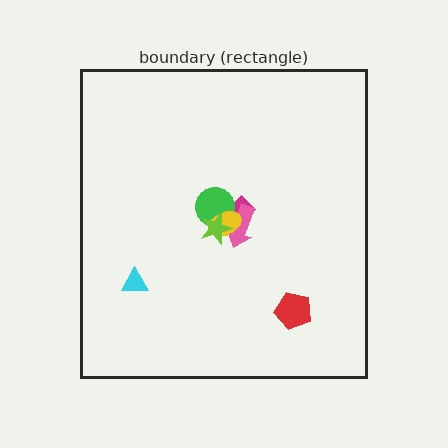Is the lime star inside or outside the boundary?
Inside.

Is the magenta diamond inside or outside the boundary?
Inside.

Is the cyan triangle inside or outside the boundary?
Inside.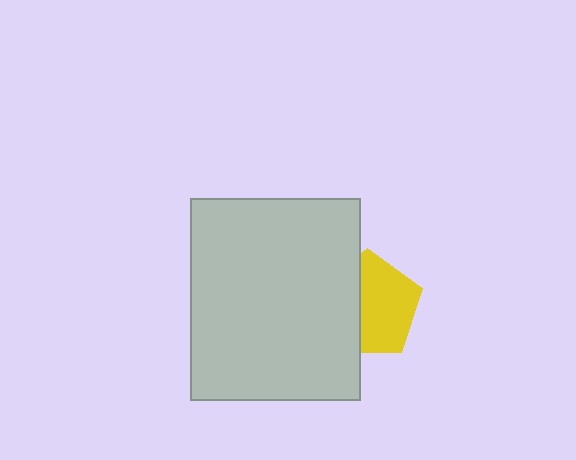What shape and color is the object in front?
The object in front is a light gray rectangle.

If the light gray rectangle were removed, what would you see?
You would see the complete yellow pentagon.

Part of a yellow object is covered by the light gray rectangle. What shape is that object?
It is a pentagon.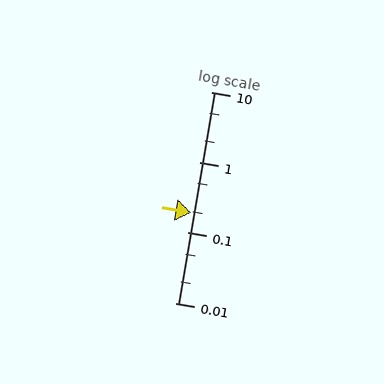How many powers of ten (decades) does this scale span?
The scale spans 3 decades, from 0.01 to 10.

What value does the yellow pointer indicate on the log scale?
The pointer indicates approximately 0.19.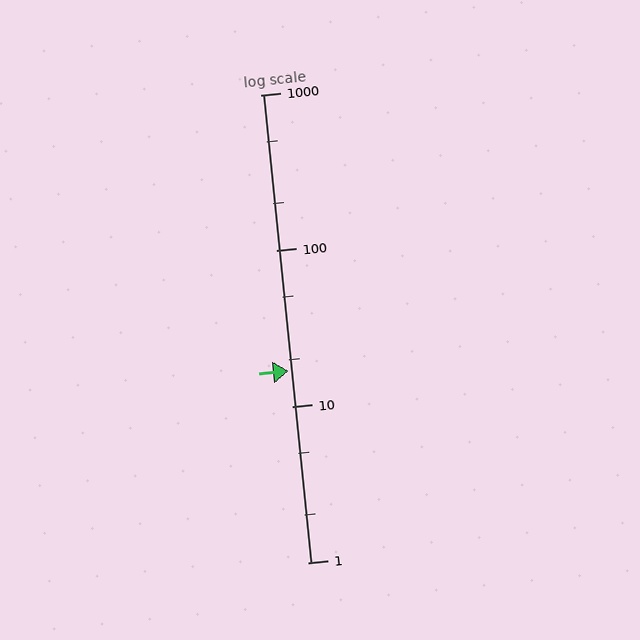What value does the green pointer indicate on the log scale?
The pointer indicates approximately 17.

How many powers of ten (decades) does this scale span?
The scale spans 3 decades, from 1 to 1000.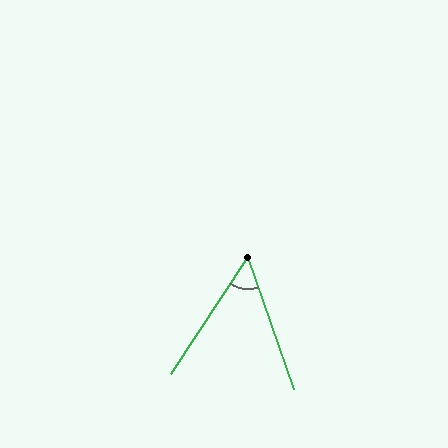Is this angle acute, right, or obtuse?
It is acute.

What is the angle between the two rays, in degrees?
Approximately 52 degrees.